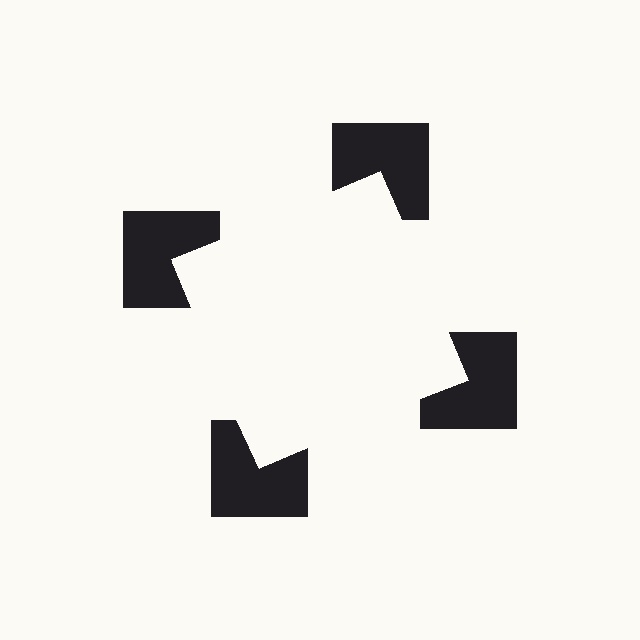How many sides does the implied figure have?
4 sides.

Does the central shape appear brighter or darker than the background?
It typically appears slightly brighter than the background, even though no actual brightness change is drawn.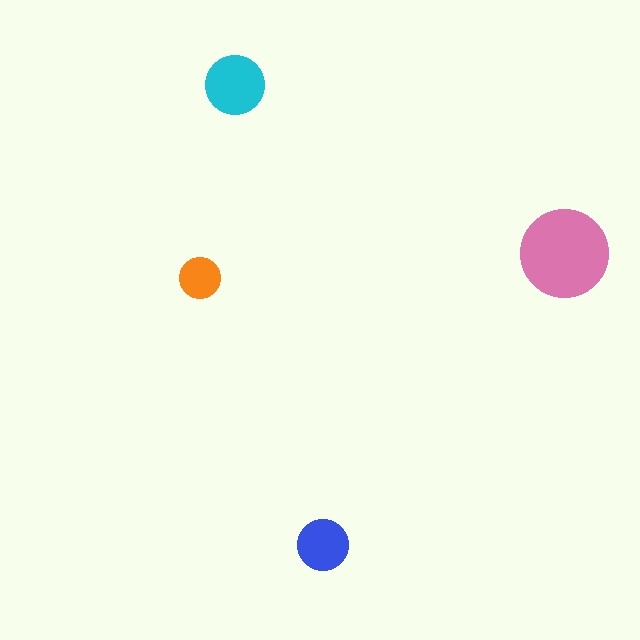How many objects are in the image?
There are 4 objects in the image.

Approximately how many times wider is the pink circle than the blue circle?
About 1.5 times wider.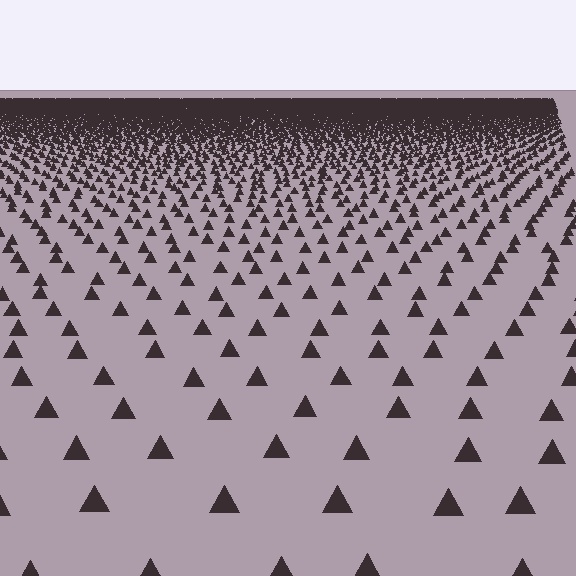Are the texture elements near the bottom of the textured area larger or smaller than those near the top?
Larger. Near the bottom, elements are closer to the viewer and appear at a bigger on-screen size.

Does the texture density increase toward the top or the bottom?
Density increases toward the top.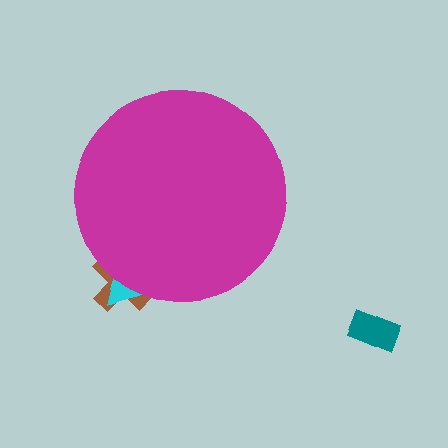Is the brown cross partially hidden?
Yes, the brown cross is partially hidden behind the magenta circle.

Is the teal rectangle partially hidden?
No, the teal rectangle is fully visible.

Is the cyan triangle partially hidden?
Yes, the cyan triangle is partially hidden behind the magenta circle.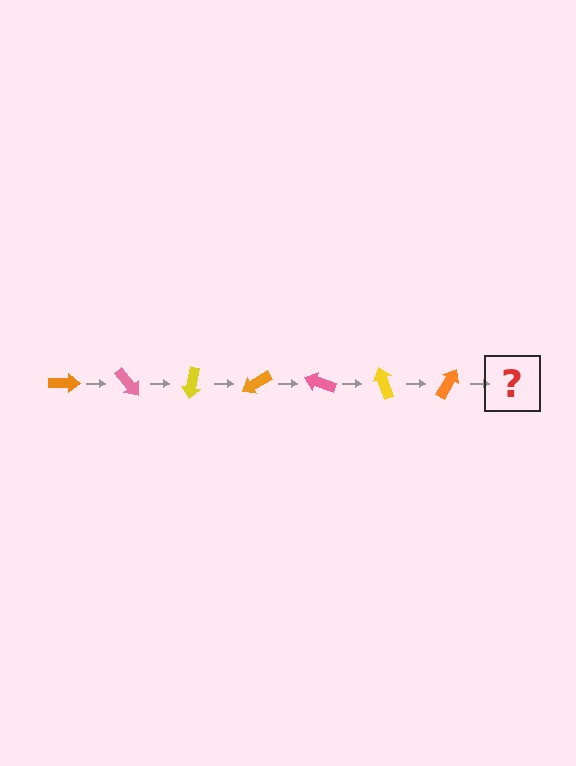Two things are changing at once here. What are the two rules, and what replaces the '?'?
The two rules are that it rotates 50 degrees each step and the color cycles through orange, pink, and yellow. The '?' should be a pink arrow, rotated 350 degrees from the start.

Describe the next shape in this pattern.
It should be a pink arrow, rotated 350 degrees from the start.